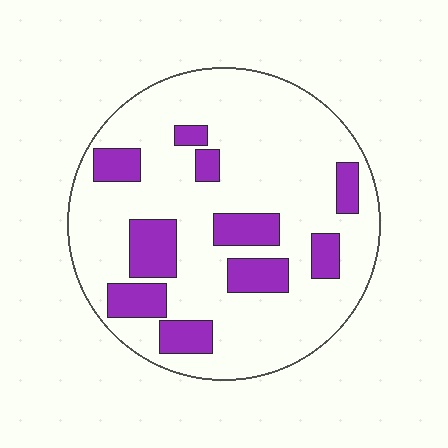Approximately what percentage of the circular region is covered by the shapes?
Approximately 20%.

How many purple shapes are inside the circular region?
10.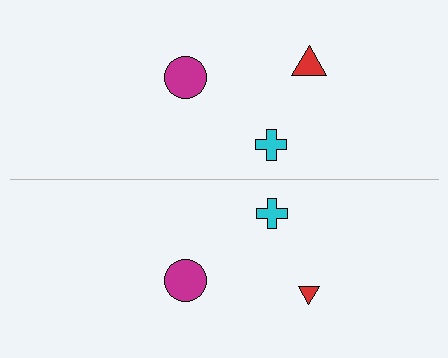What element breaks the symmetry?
The red triangle on the bottom side has a different size than its mirror counterpart.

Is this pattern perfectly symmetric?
No, the pattern is not perfectly symmetric. The red triangle on the bottom side has a different size than its mirror counterpart.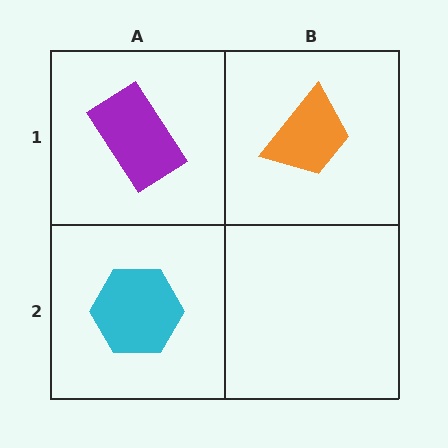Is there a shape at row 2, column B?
No, that cell is empty.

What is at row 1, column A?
A purple rectangle.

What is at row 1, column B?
An orange trapezoid.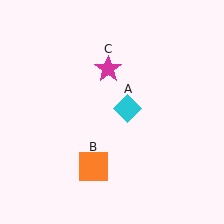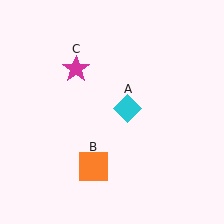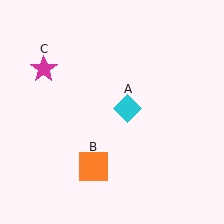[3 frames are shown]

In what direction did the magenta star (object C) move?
The magenta star (object C) moved left.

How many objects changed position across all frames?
1 object changed position: magenta star (object C).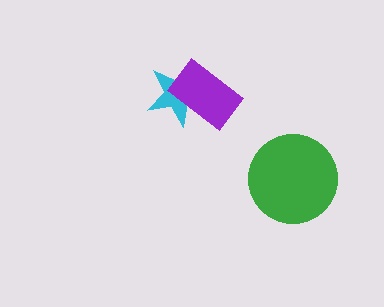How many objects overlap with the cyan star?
1 object overlaps with the cyan star.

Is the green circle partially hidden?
No, no other shape covers it.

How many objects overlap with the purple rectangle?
1 object overlaps with the purple rectangle.